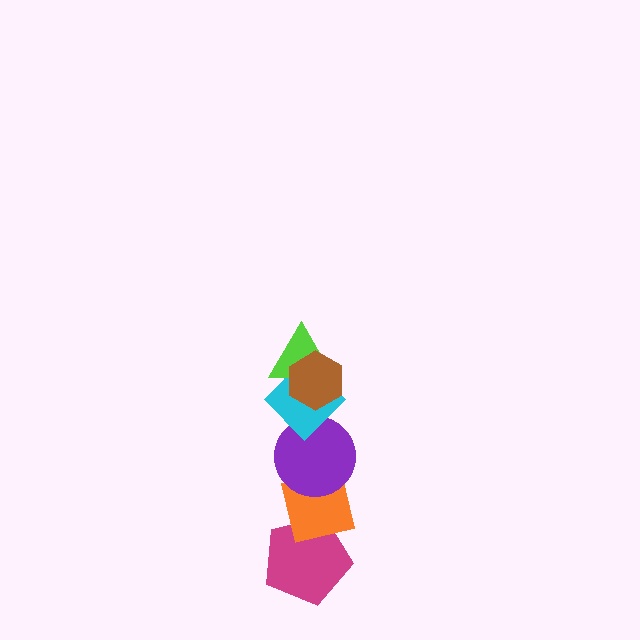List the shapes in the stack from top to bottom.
From top to bottom: the brown hexagon, the lime triangle, the cyan diamond, the purple circle, the orange square, the magenta pentagon.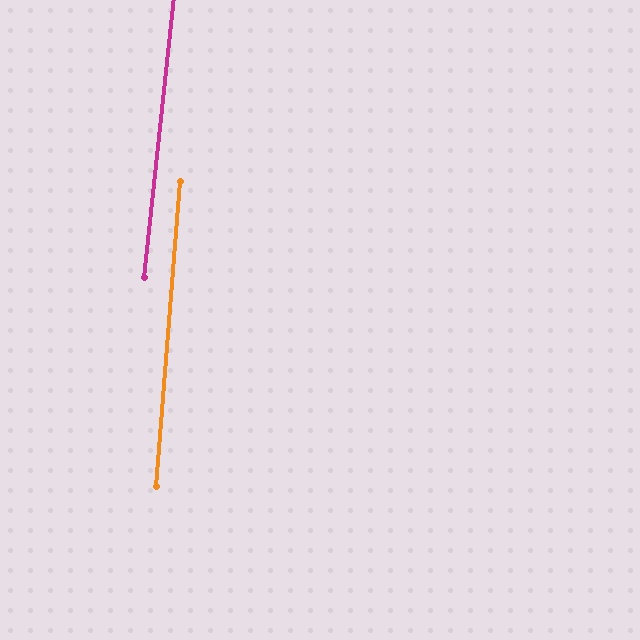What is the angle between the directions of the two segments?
Approximately 2 degrees.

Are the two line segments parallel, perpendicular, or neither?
Parallel — their directions differ by only 1.7°.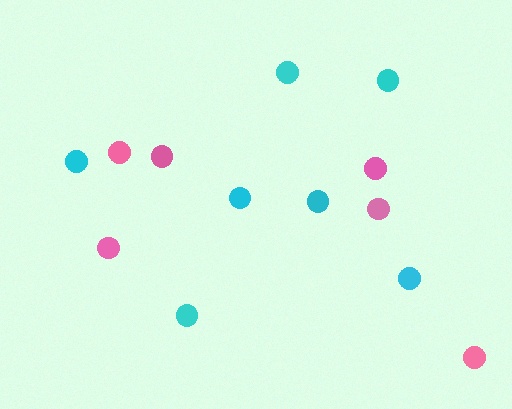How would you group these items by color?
There are 2 groups: one group of pink circles (6) and one group of cyan circles (7).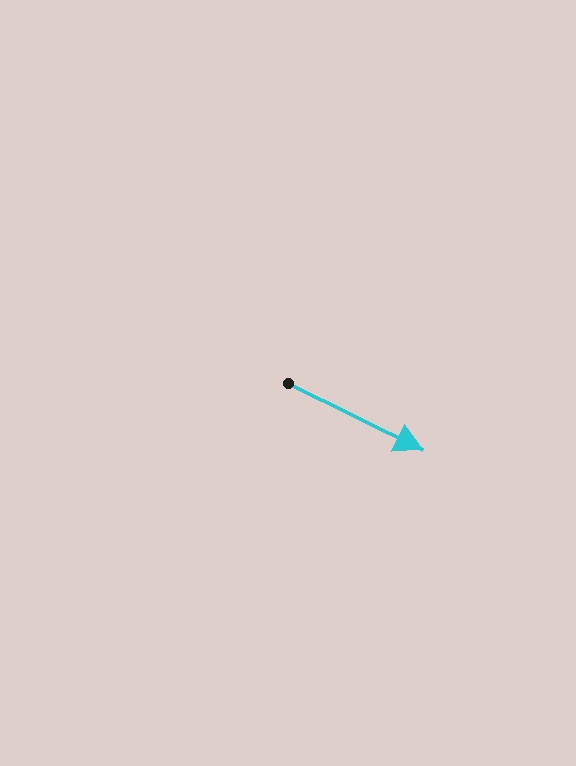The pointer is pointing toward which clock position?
Roughly 4 o'clock.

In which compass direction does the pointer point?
Southeast.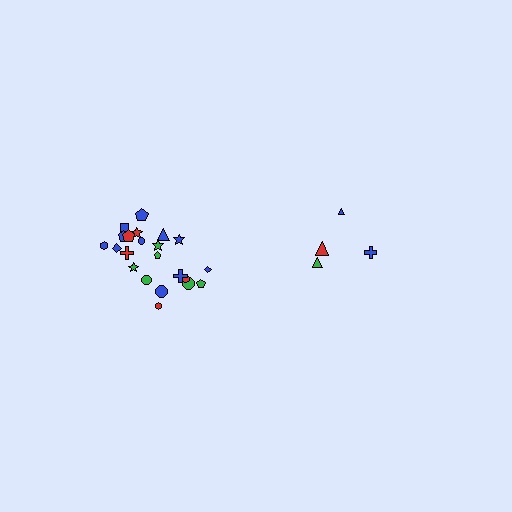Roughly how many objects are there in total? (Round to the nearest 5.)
Roughly 25 objects in total.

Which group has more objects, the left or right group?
The left group.